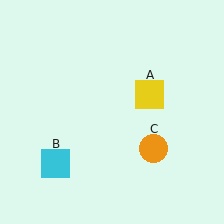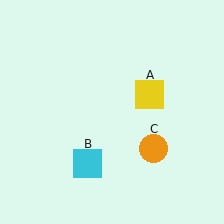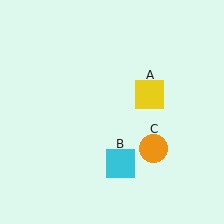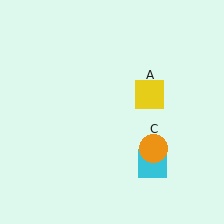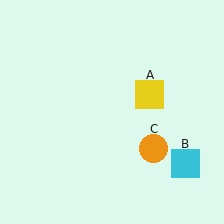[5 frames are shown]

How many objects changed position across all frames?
1 object changed position: cyan square (object B).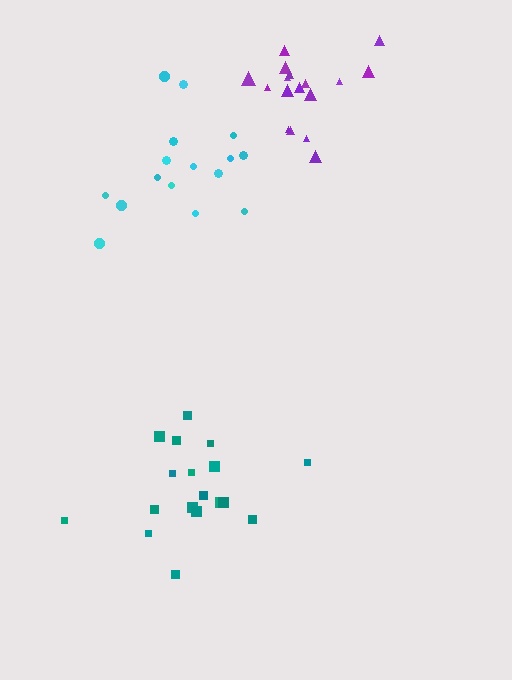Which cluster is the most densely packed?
Purple.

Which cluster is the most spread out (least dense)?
Cyan.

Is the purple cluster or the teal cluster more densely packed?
Purple.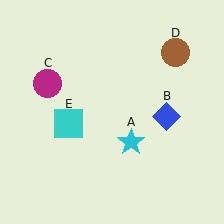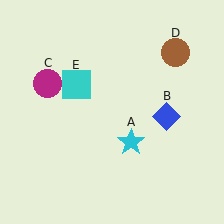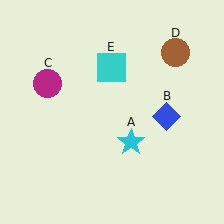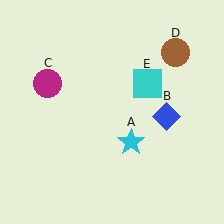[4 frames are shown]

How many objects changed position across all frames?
1 object changed position: cyan square (object E).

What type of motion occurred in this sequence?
The cyan square (object E) rotated clockwise around the center of the scene.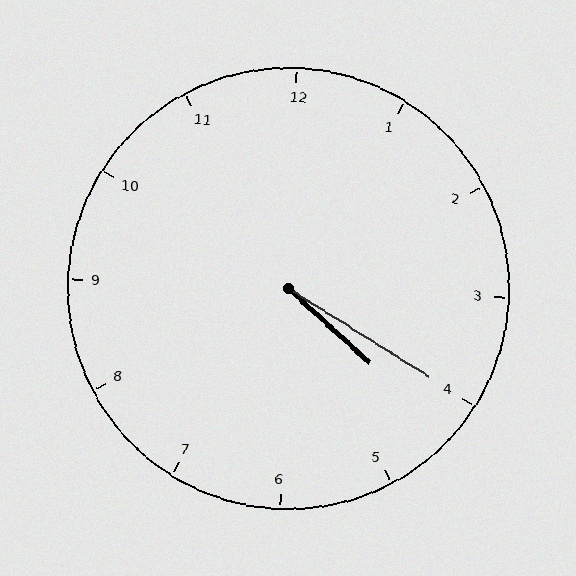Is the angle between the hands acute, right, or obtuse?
It is acute.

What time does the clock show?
4:20.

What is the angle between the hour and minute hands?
Approximately 10 degrees.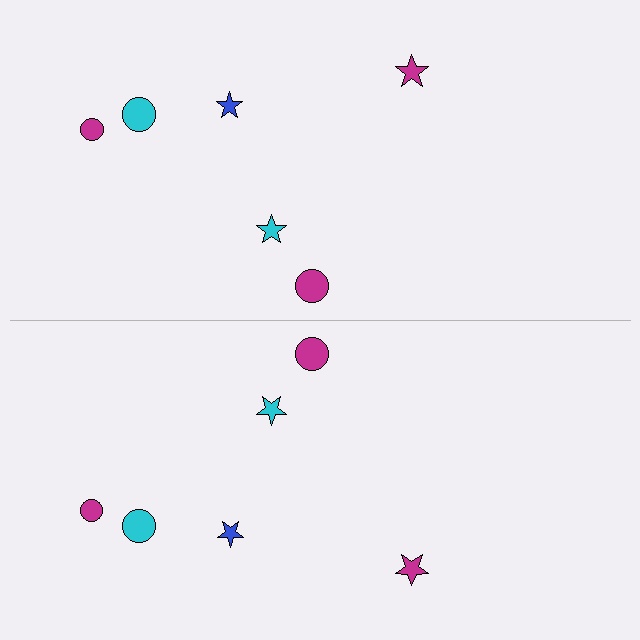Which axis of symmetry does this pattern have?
The pattern has a horizontal axis of symmetry running through the center of the image.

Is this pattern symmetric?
Yes, this pattern has bilateral (reflection) symmetry.